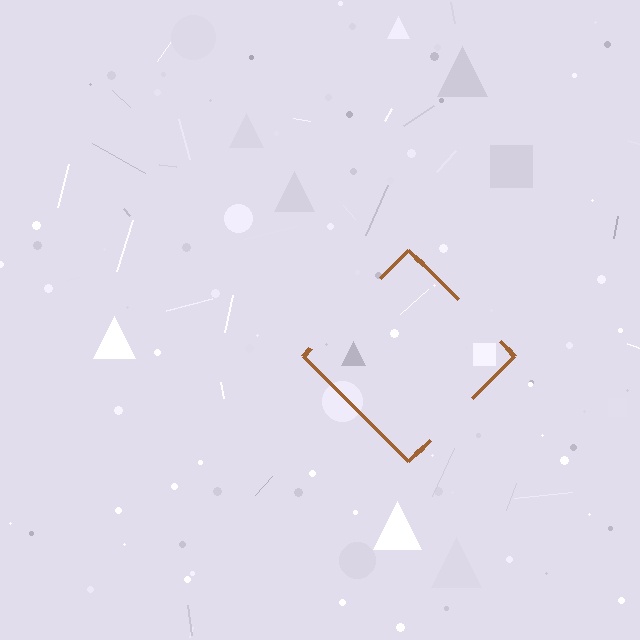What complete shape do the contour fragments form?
The contour fragments form a diamond.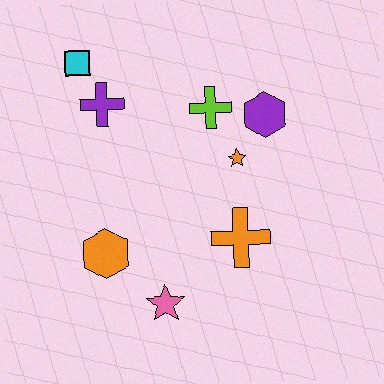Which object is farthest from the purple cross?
The pink star is farthest from the purple cross.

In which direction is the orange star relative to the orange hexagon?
The orange star is to the right of the orange hexagon.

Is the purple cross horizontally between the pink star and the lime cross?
No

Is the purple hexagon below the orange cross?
No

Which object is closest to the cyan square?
The purple cross is closest to the cyan square.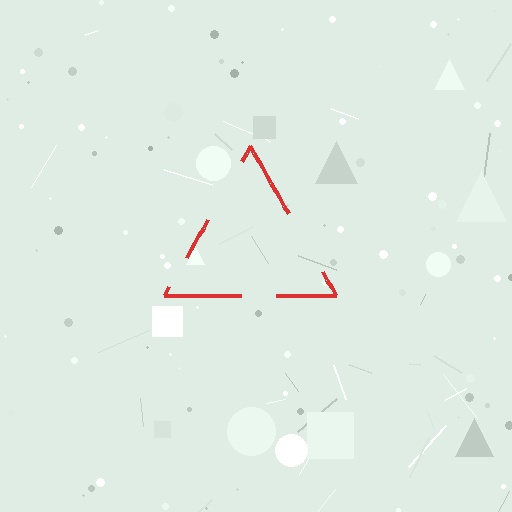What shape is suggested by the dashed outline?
The dashed outline suggests a triangle.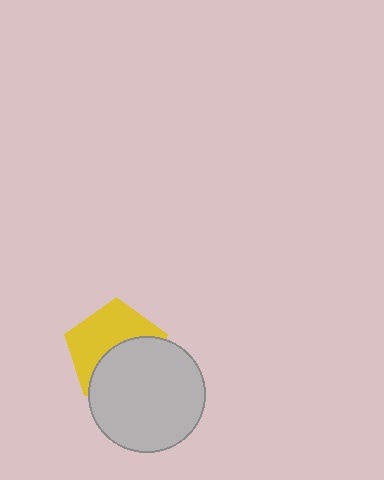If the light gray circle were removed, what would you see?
You would see the complete yellow pentagon.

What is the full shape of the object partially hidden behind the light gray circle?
The partially hidden object is a yellow pentagon.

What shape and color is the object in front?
The object in front is a light gray circle.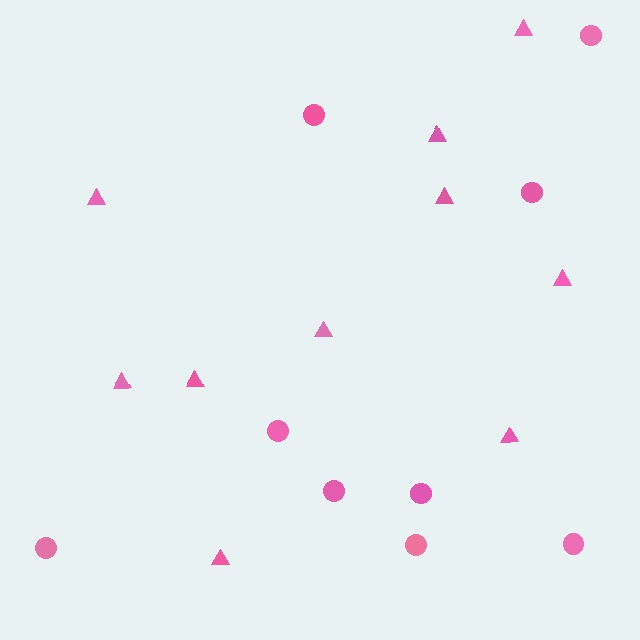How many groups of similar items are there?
There are 2 groups: one group of circles (9) and one group of triangles (10).